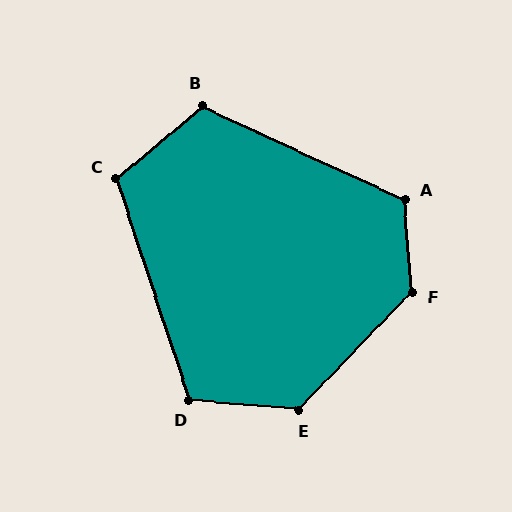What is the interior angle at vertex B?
Approximately 115 degrees (obtuse).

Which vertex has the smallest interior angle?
C, at approximately 112 degrees.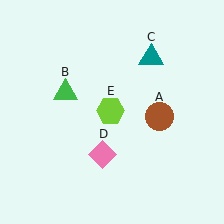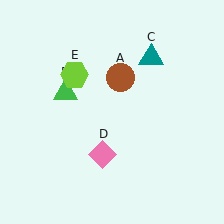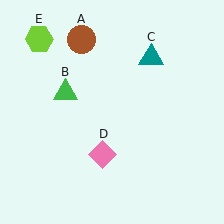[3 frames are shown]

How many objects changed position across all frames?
2 objects changed position: brown circle (object A), lime hexagon (object E).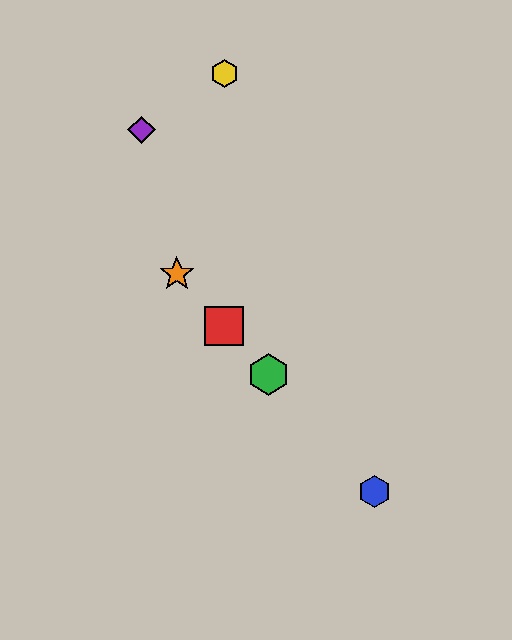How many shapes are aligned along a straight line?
4 shapes (the red square, the blue hexagon, the green hexagon, the orange star) are aligned along a straight line.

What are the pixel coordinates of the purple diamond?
The purple diamond is at (142, 130).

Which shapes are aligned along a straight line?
The red square, the blue hexagon, the green hexagon, the orange star are aligned along a straight line.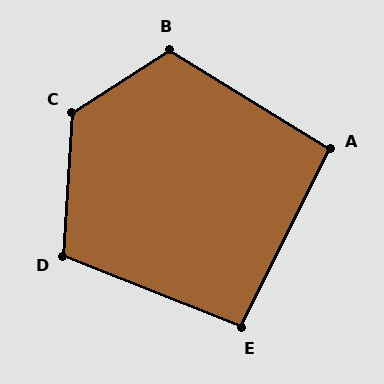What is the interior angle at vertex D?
Approximately 108 degrees (obtuse).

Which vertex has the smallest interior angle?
E, at approximately 94 degrees.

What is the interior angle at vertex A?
Approximately 96 degrees (obtuse).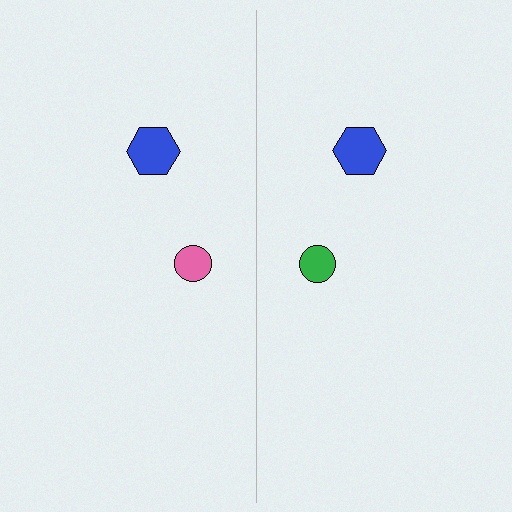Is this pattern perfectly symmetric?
No, the pattern is not perfectly symmetric. The green circle on the right side breaks the symmetry — its mirror counterpart is pink.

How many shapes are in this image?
There are 4 shapes in this image.